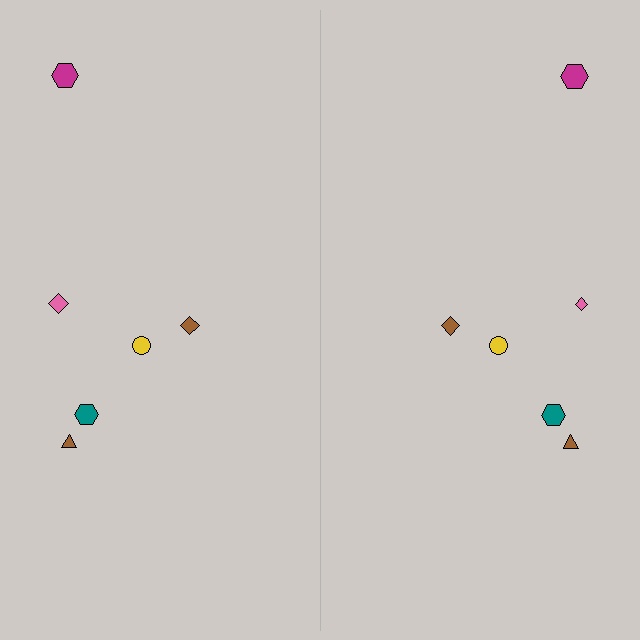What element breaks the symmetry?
The pink diamond on the right side has a different size than its mirror counterpart.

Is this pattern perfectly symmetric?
No, the pattern is not perfectly symmetric. The pink diamond on the right side has a different size than its mirror counterpart.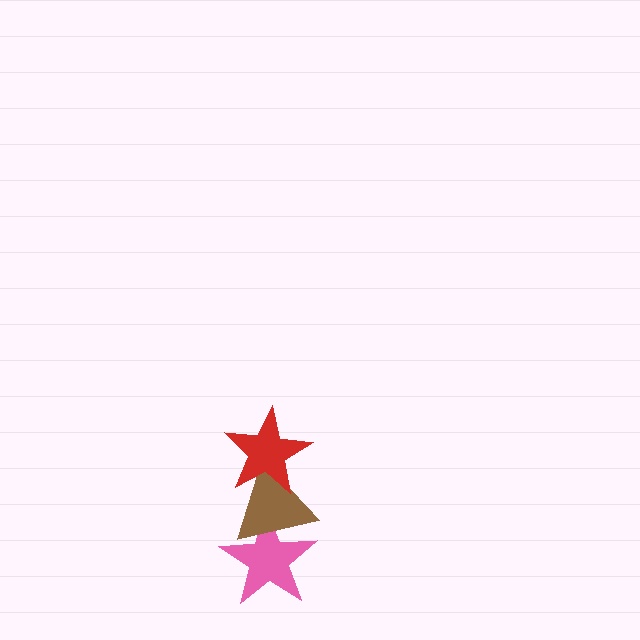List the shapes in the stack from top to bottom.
From top to bottom: the red star, the brown triangle, the pink star.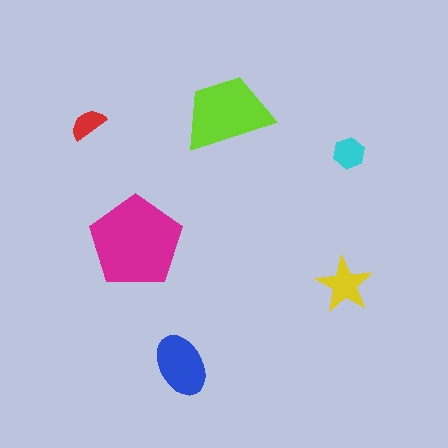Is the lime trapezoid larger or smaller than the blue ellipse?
Larger.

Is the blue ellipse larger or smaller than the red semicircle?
Larger.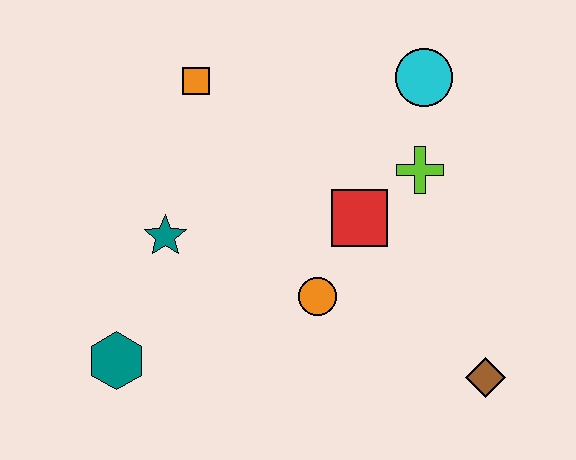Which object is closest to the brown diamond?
The orange circle is closest to the brown diamond.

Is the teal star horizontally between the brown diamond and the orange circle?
No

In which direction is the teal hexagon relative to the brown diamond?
The teal hexagon is to the left of the brown diamond.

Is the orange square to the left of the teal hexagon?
No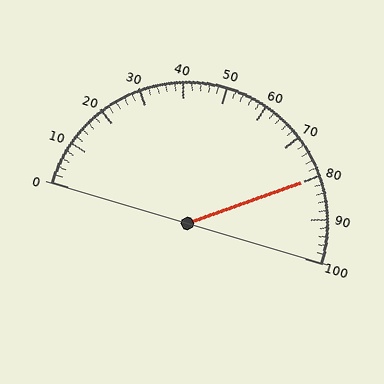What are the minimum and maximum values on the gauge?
The gauge ranges from 0 to 100.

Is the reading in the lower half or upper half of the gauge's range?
The reading is in the upper half of the range (0 to 100).